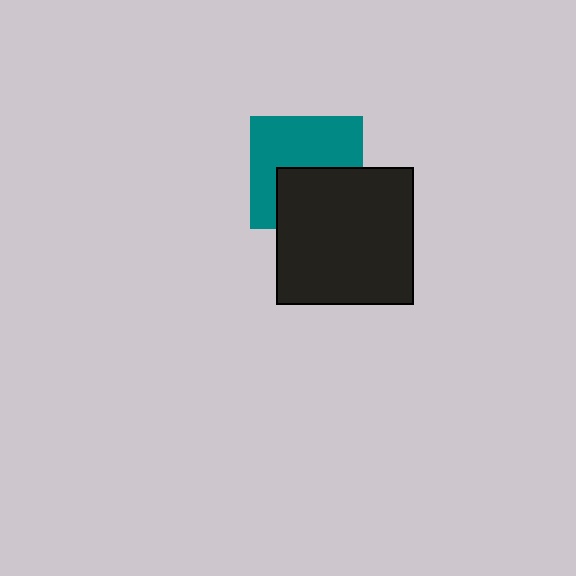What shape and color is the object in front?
The object in front is a black square.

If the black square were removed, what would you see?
You would see the complete teal square.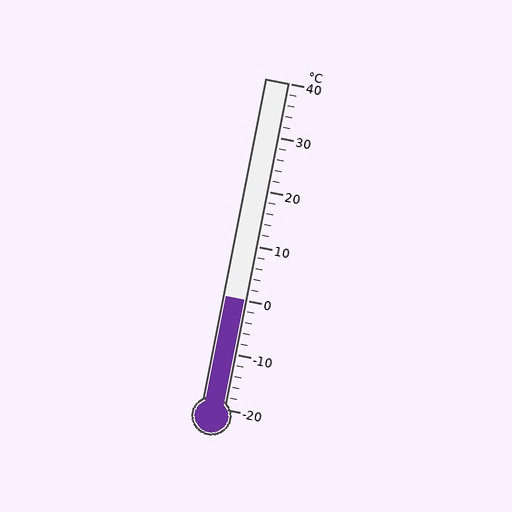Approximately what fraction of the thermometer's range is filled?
The thermometer is filled to approximately 35% of its range.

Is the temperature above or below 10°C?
The temperature is below 10°C.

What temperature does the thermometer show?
The thermometer shows approximately 0°C.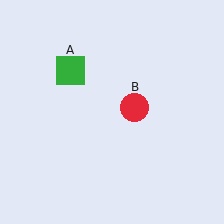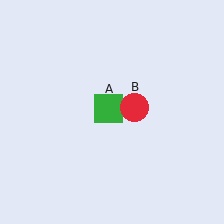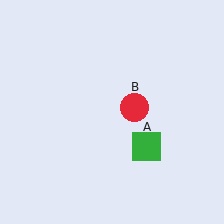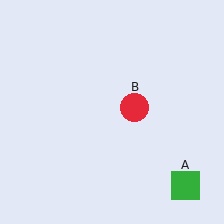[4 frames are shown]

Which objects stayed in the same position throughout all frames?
Red circle (object B) remained stationary.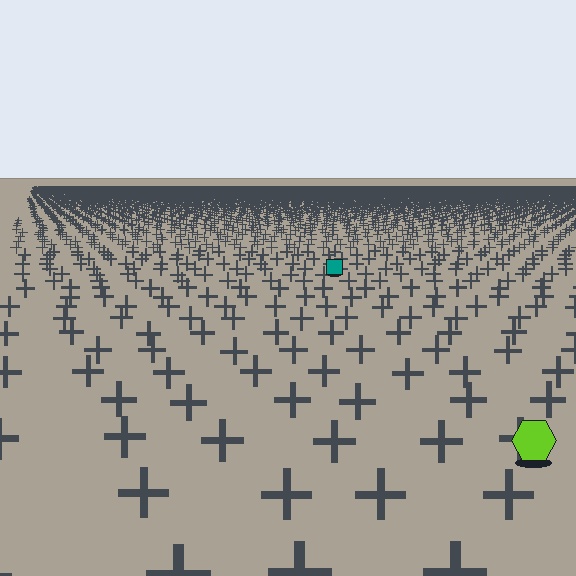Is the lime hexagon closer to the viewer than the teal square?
Yes. The lime hexagon is closer — you can tell from the texture gradient: the ground texture is coarser near it.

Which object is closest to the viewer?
The lime hexagon is closest. The texture marks near it are larger and more spread out.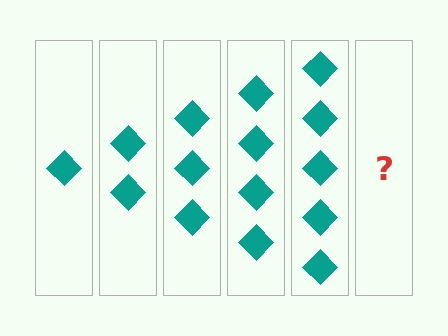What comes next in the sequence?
The next element should be 6 diamonds.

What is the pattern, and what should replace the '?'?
The pattern is that each step adds one more diamond. The '?' should be 6 diamonds.